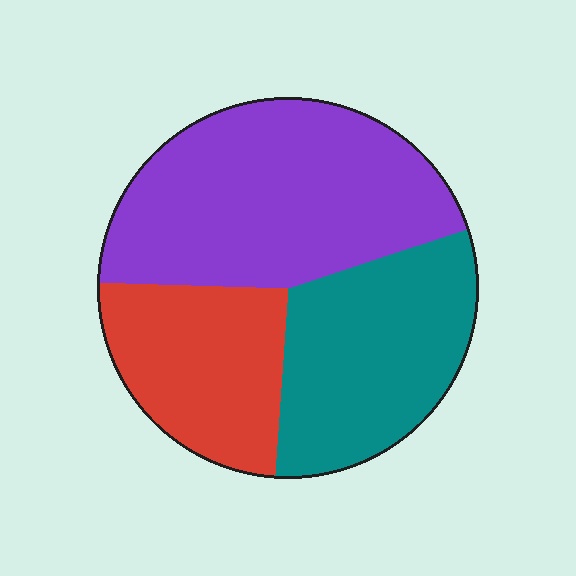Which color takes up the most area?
Purple, at roughly 45%.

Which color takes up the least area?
Red, at roughly 25%.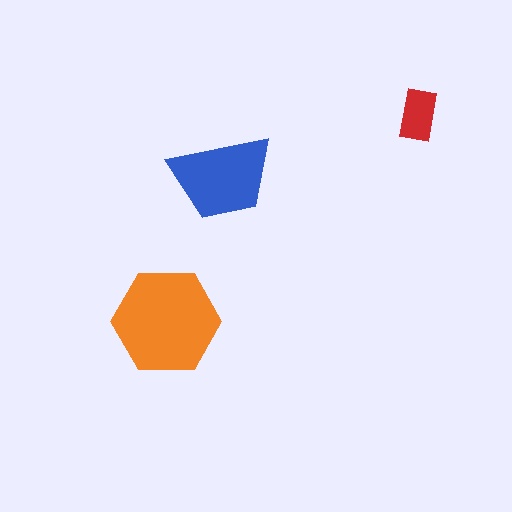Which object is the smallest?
The red rectangle.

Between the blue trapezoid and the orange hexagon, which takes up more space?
The orange hexagon.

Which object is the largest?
The orange hexagon.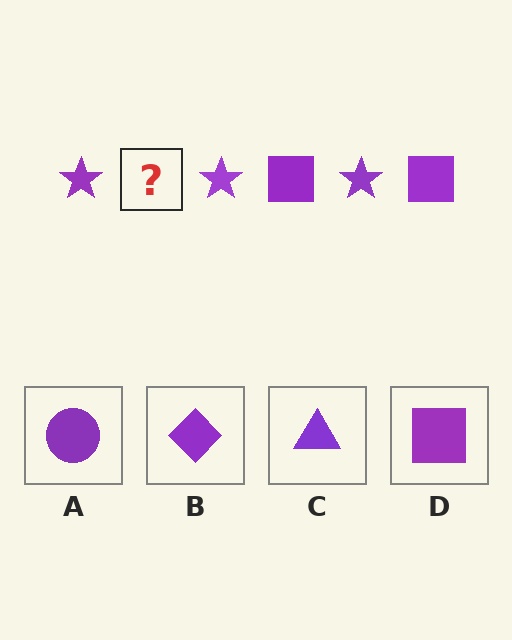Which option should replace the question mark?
Option D.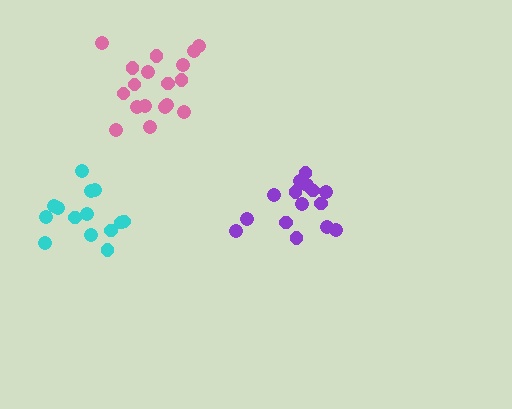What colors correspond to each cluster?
The clusters are colored: cyan, pink, purple.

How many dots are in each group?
Group 1: 14 dots, Group 2: 18 dots, Group 3: 15 dots (47 total).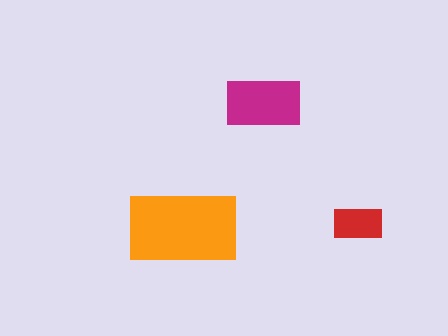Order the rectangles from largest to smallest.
the orange one, the magenta one, the red one.